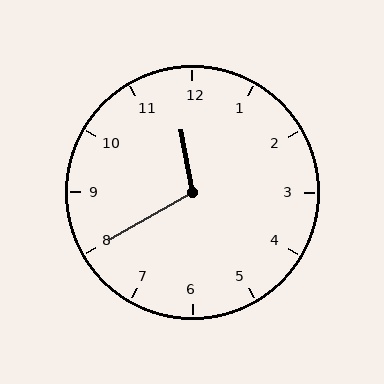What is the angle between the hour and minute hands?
Approximately 110 degrees.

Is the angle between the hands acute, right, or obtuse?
It is obtuse.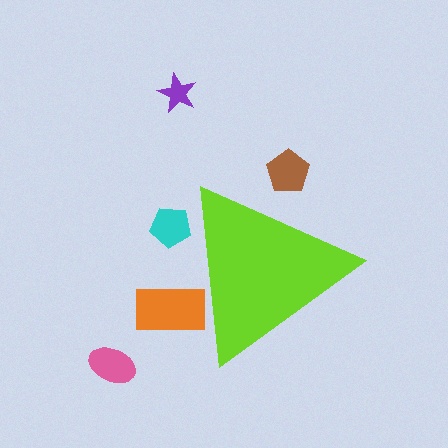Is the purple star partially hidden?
No, the purple star is fully visible.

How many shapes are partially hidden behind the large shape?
3 shapes are partially hidden.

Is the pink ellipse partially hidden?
No, the pink ellipse is fully visible.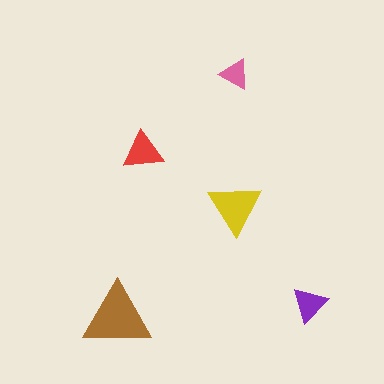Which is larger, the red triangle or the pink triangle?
The red one.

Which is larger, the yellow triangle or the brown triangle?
The brown one.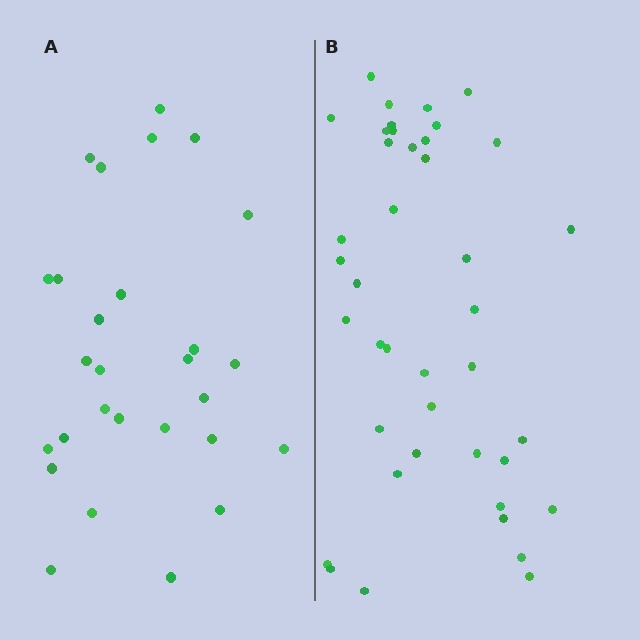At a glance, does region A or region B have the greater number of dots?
Region B (the right region) has more dots.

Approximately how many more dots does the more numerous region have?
Region B has approximately 15 more dots than region A.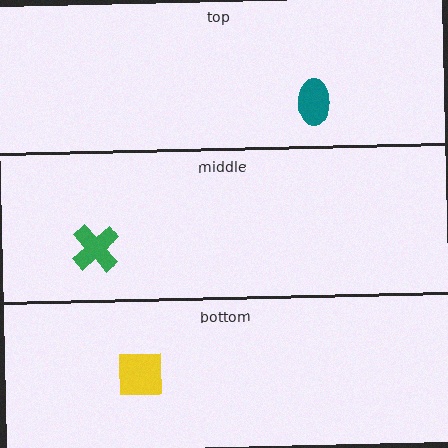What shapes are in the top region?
The teal ellipse.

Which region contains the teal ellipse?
The top region.